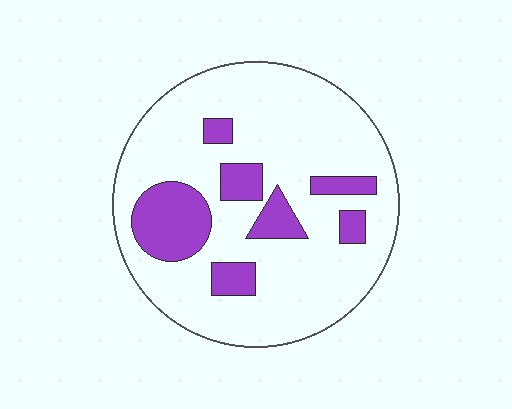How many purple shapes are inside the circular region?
7.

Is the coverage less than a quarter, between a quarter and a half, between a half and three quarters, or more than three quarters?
Less than a quarter.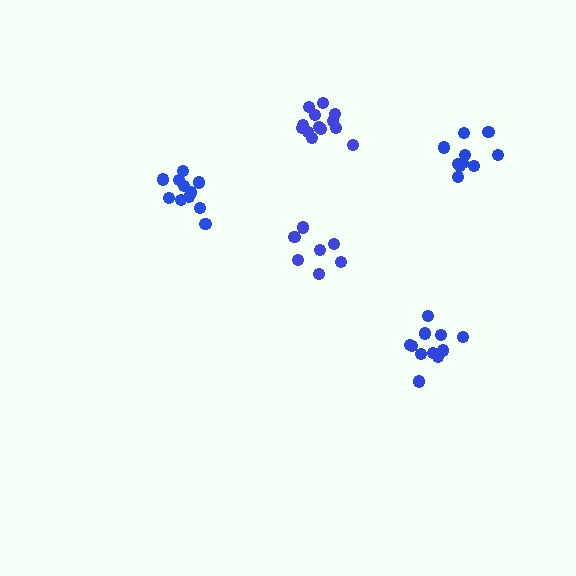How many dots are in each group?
Group 1: 13 dots, Group 2: 10 dots, Group 3: 11 dots, Group 4: 7 dots, Group 5: 11 dots (52 total).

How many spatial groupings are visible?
There are 5 spatial groupings.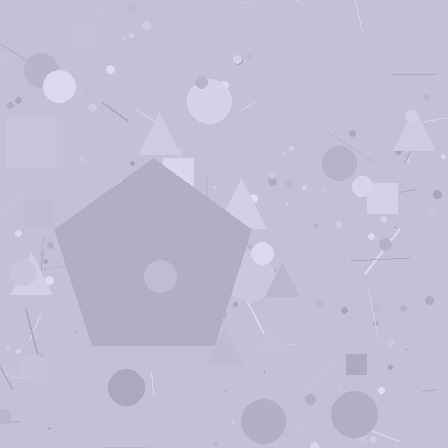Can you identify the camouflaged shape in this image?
The camouflaged shape is a pentagon.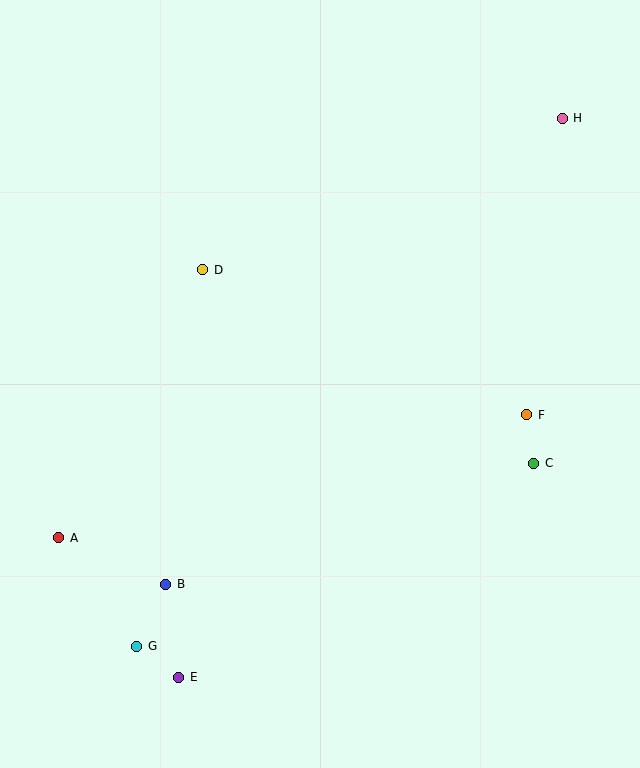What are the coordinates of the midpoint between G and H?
The midpoint between G and H is at (350, 382).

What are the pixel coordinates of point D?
Point D is at (203, 270).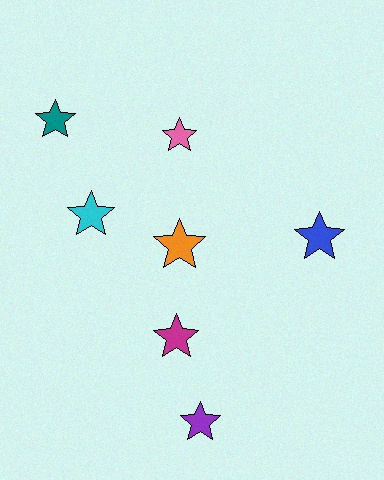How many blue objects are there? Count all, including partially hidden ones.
There is 1 blue object.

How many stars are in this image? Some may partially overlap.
There are 7 stars.